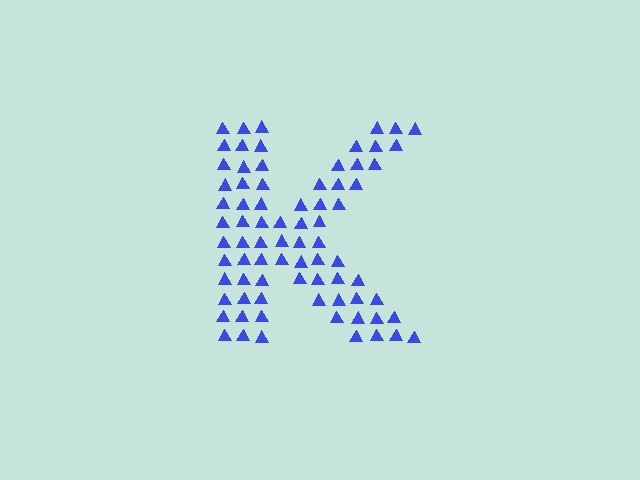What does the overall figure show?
The overall figure shows the letter K.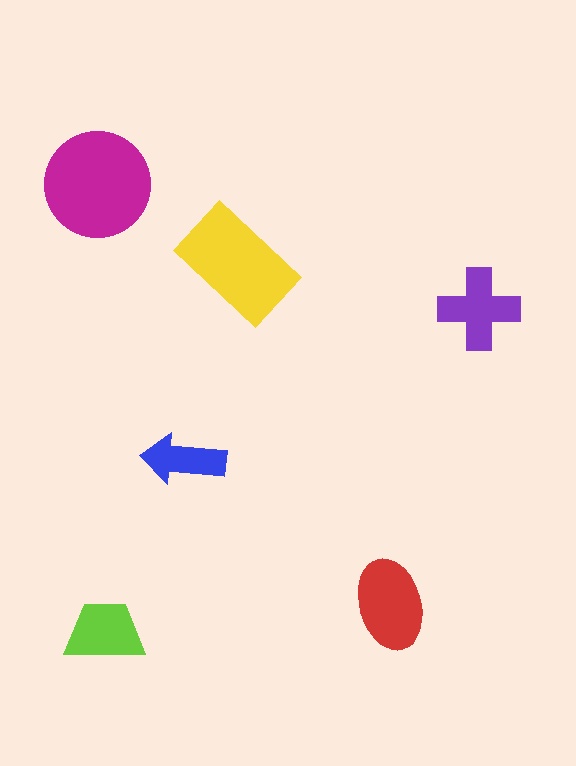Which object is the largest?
The magenta circle.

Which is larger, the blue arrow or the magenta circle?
The magenta circle.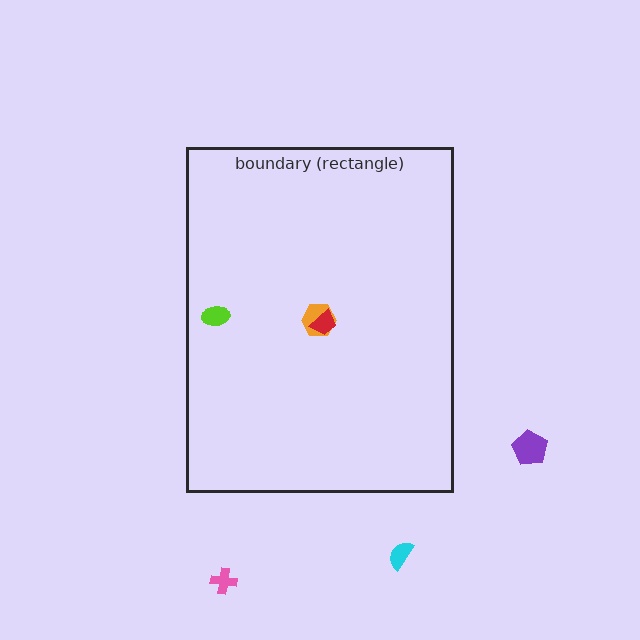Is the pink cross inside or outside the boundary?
Outside.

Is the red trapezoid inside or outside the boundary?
Inside.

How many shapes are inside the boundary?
3 inside, 3 outside.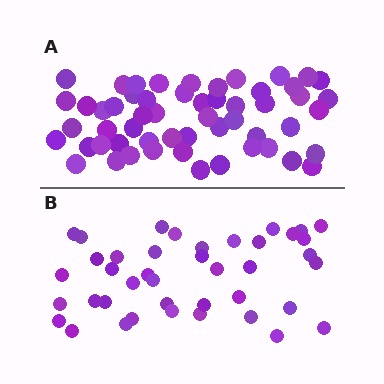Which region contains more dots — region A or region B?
Region A (the top region) has more dots.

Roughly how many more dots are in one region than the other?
Region A has approximately 15 more dots than region B.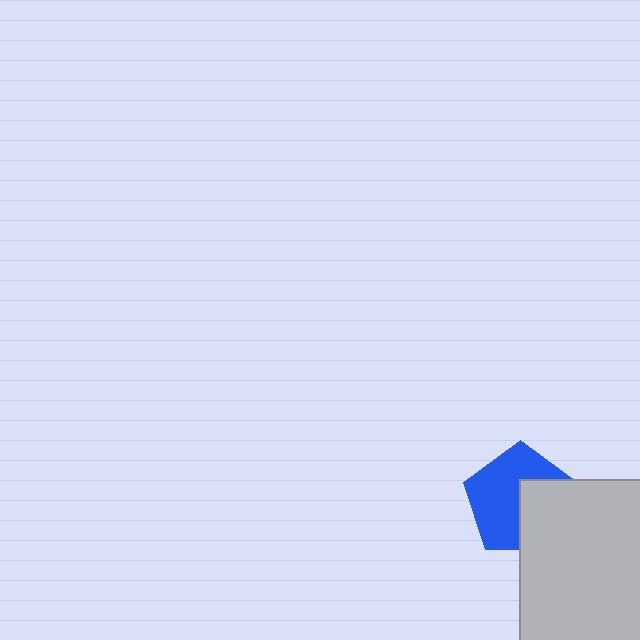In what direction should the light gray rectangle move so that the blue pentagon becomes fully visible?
The light gray rectangle should move toward the lower-right. That is the shortest direction to clear the overlap and leave the blue pentagon fully visible.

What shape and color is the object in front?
The object in front is a light gray rectangle.